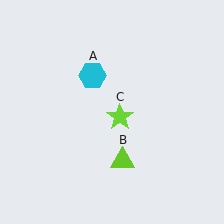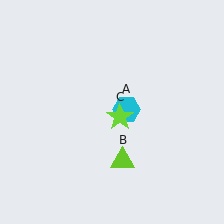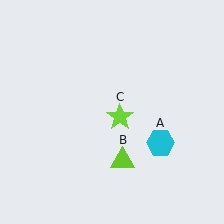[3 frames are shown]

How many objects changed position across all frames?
1 object changed position: cyan hexagon (object A).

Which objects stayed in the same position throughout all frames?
Lime triangle (object B) and lime star (object C) remained stationary.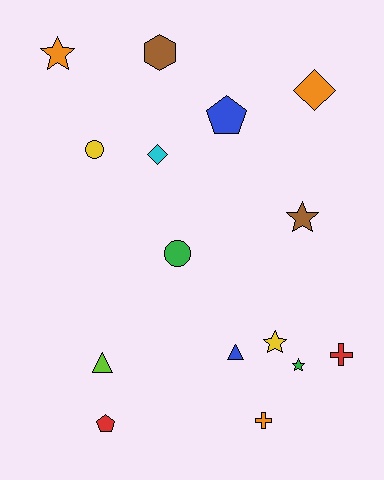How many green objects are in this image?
There are 2 green objects.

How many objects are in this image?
There are 15 objects.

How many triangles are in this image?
There are 2 triangles.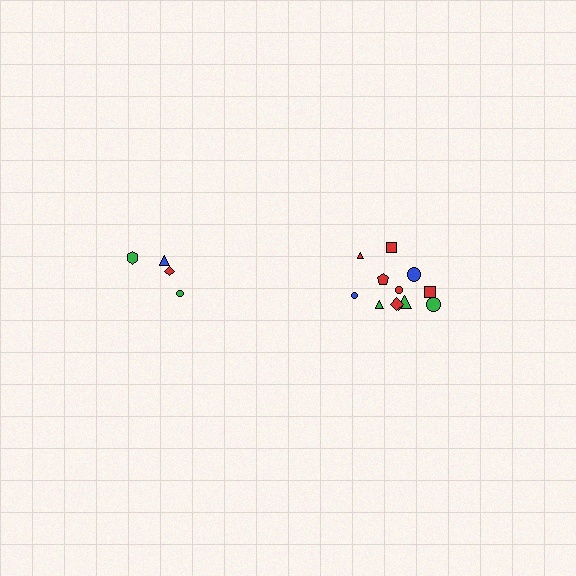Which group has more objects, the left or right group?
The right group.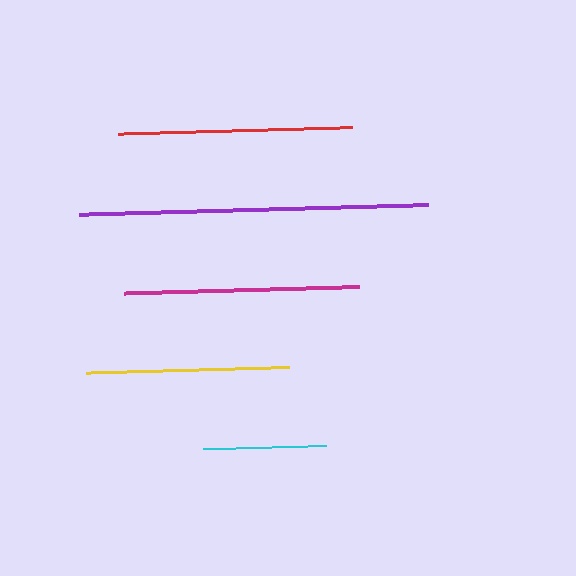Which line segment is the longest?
The purple line is the longest at approximately 350 pixels.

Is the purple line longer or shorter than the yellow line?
The purple line is longer than the yellow line.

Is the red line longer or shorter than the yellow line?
The red line is longer than the yellow line.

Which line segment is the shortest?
The cyan line is the shortest at approximately 123 pixels.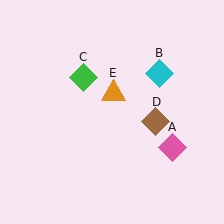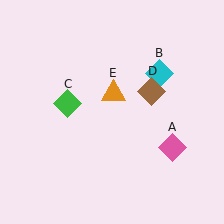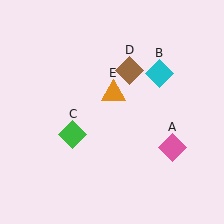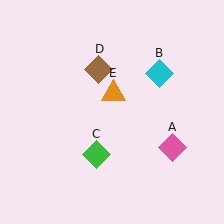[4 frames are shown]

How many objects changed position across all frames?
2 objects changed position: green diamond (object C), brown diamond (object D).